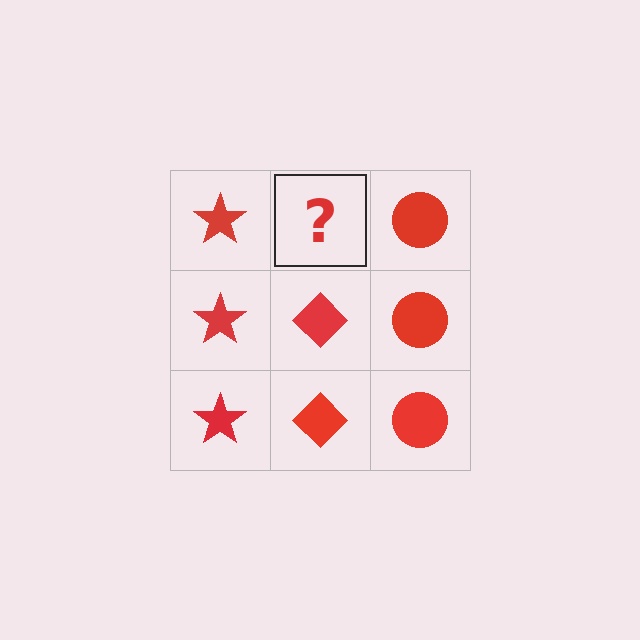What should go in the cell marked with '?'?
The missing cell should contain a red diamond.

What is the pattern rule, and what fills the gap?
The rule is that each column has a consistent shape. The gap should be filled with a red diamond.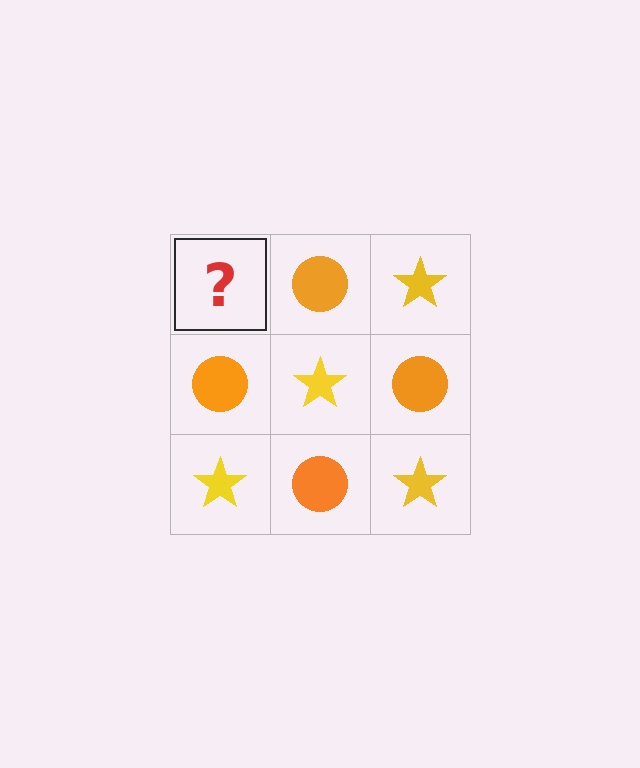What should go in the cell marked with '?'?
The missing cell should contain a yellow star.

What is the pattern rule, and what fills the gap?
The rule is that it alternates yellow star and orange circle in a checkerboard pattern. The gap should be filled with a yellow star.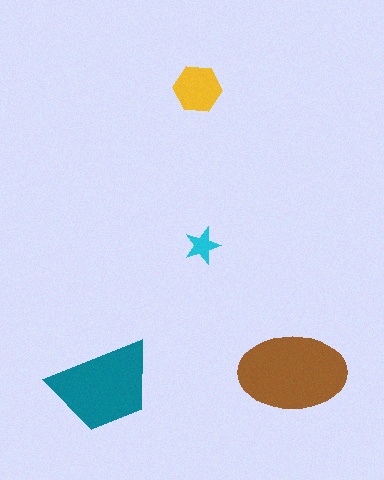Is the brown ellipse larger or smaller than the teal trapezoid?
Larger.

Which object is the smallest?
The cyan star.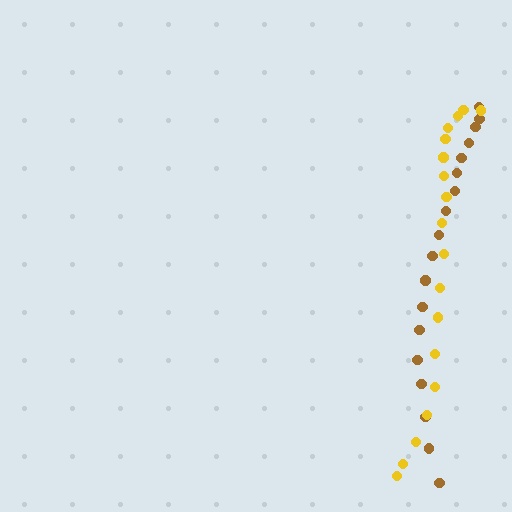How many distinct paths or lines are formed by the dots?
There are 2 distinct paths.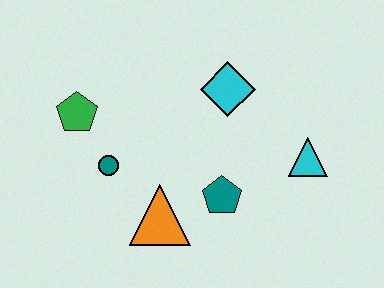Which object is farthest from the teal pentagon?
The green pentagon is farthest from the teal pentagon.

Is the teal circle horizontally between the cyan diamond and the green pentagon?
Yes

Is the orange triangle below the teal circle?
Yes